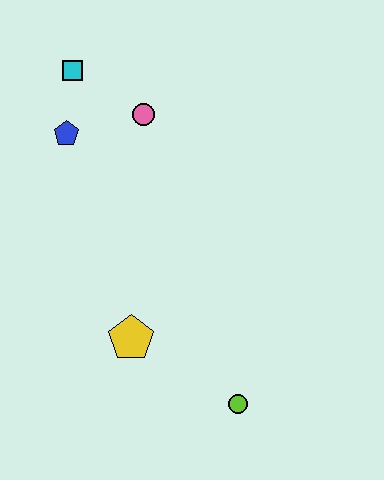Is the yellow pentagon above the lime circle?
Yes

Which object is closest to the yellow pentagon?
The lime circle is closest to the yellow pentagon.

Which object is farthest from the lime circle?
The cyan square is farthest from the lime circle.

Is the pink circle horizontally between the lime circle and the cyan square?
Yes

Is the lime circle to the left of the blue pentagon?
No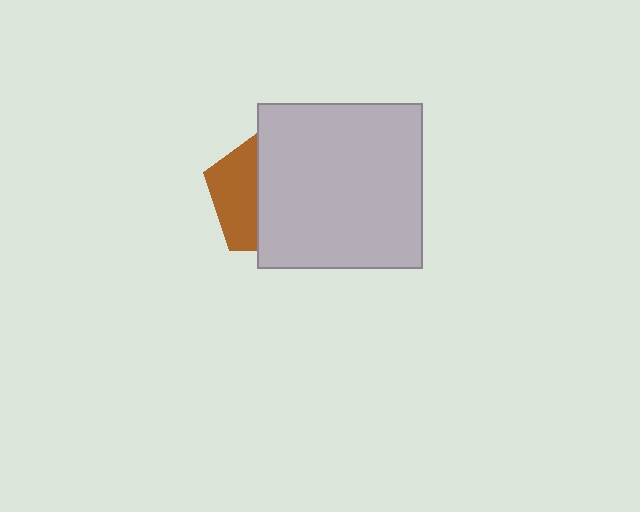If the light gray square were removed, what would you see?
You would see the complete brown pentagon.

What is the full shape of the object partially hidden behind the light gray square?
The partially hidden object is a brown pentagon.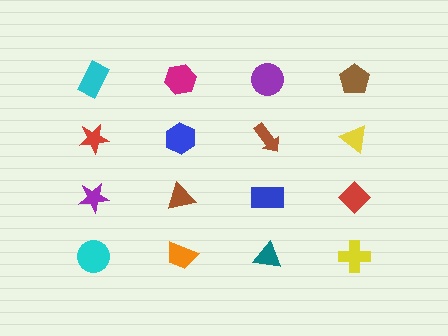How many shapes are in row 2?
4 shapes.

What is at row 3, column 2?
A brown triangle.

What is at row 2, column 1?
A red star.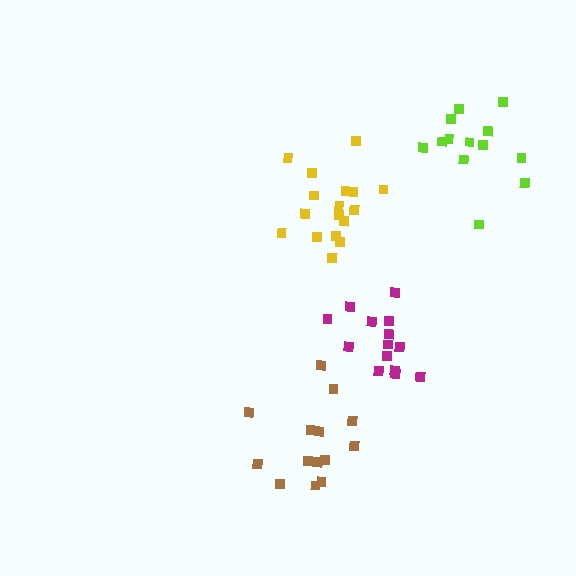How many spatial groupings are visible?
There are 4 spatial groupings.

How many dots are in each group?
Group 1: 14 dots, Group 2: 13 dots, Group 3: 17 dots, Group 4: 14 dots (58 total).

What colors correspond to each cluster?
The clusters are colored: magenta, lime, yellow, brown.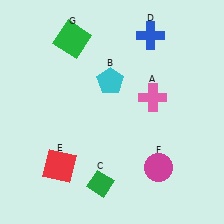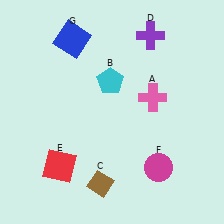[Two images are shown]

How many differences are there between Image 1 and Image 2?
There are 3 differences between the two images.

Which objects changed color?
C changed from green to brown. D changed from blue to purple. G changed from green to blue.